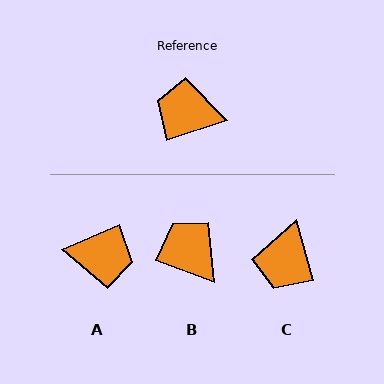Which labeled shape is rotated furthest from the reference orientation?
A, about 175 degrees away.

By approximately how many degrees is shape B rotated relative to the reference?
Approximately 39 degrees clockwise.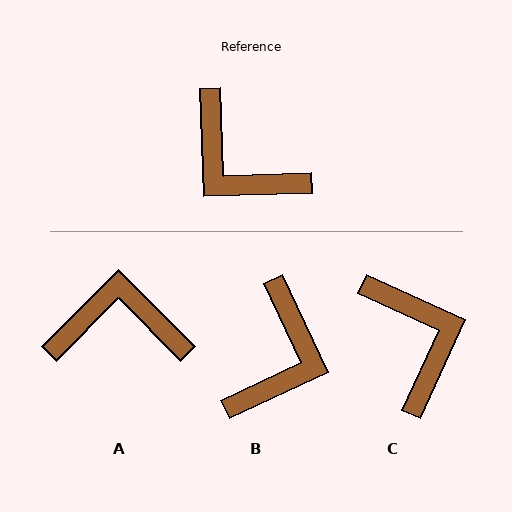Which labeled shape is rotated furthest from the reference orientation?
C, about 153 degrees away.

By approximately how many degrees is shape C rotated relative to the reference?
Approximately 153 degrees counter-clockwise.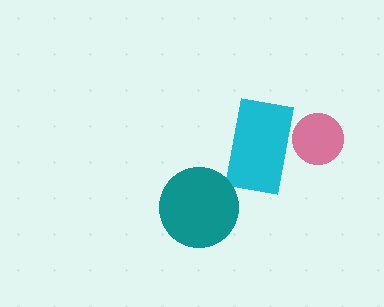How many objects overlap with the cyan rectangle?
1 object overlaps with the cyan rectangle.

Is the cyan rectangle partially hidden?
No, no other shape covers it.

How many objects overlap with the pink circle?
1 object overlaps with the pink circle.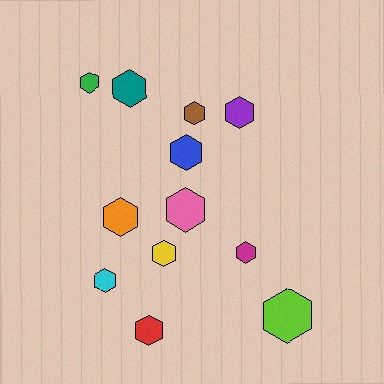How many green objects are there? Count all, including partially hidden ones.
There is 1 green object.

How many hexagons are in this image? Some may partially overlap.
There are 12 hexagons.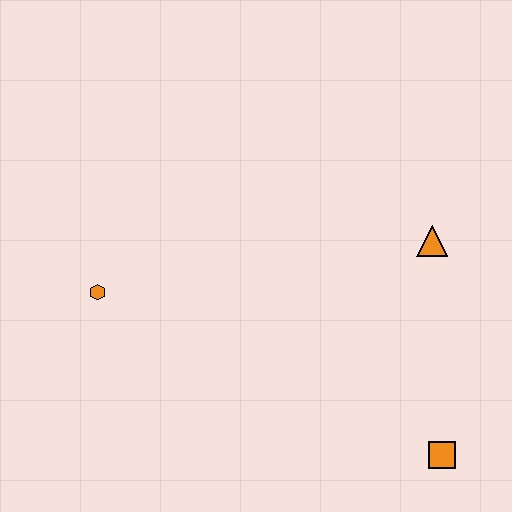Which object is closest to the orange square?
The orange triangle is closest to the orange square.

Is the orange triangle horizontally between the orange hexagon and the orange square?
Yes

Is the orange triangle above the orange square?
Yes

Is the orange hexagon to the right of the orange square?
No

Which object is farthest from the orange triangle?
The orange hexagon is farthest from the orange triangle.